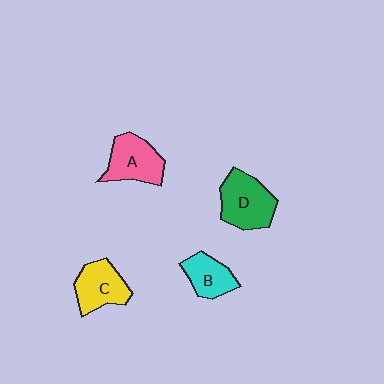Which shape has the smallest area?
Shape B (cyan).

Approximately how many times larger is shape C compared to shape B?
Approximately 1.2 times.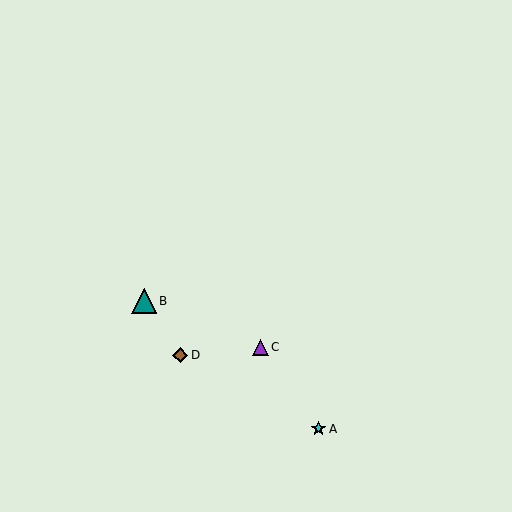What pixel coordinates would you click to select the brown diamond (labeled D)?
Click at (180, 355) to select the brown diamond D.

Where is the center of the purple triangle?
The center of the purple triangle is at (260, 347).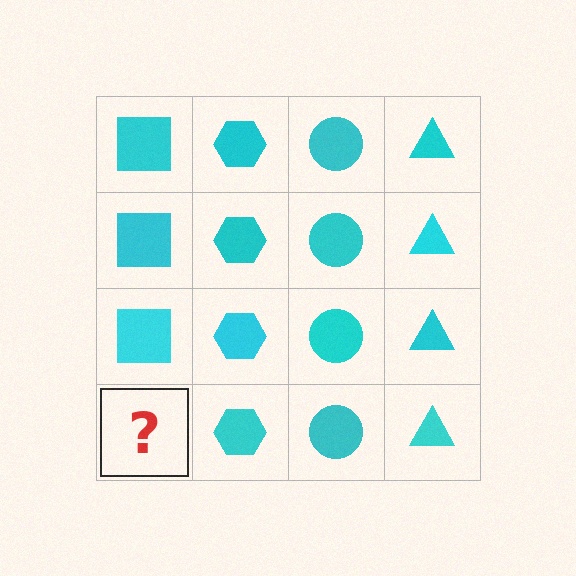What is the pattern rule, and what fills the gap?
The rule is that each column has a consistent shape. The gap should be filled with a cyan square.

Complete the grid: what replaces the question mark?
The question mark should be replaced with a cyan square.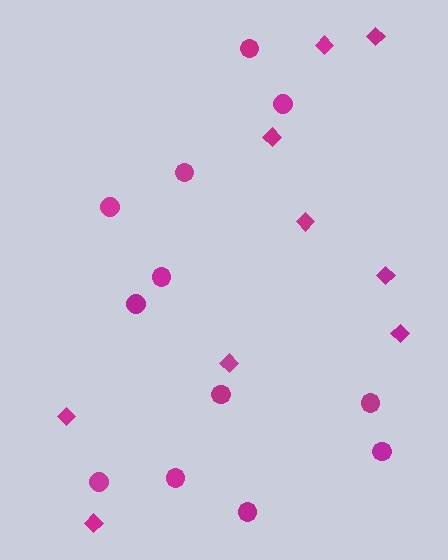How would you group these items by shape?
There are 2 groups: one group of diamonds (9) and one group of circles (12).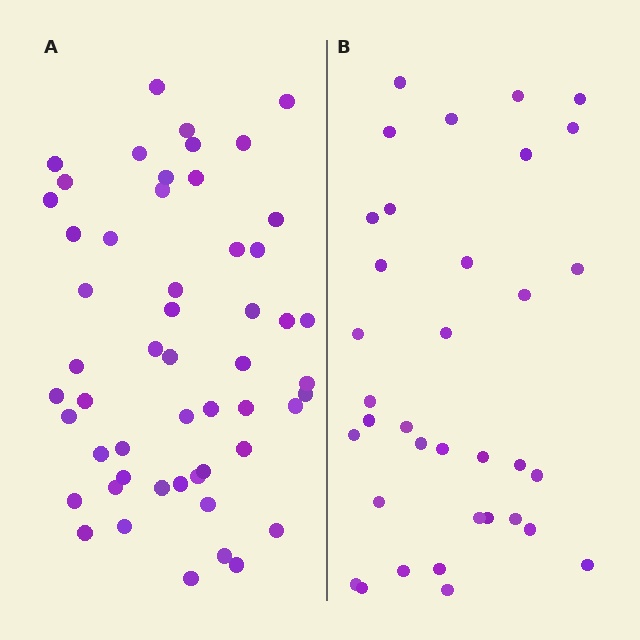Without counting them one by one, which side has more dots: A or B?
Region A (the left region) has more dots.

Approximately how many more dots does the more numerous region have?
Region A has approximately 20 more dots than region B.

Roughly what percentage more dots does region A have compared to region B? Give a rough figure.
About 50% more.